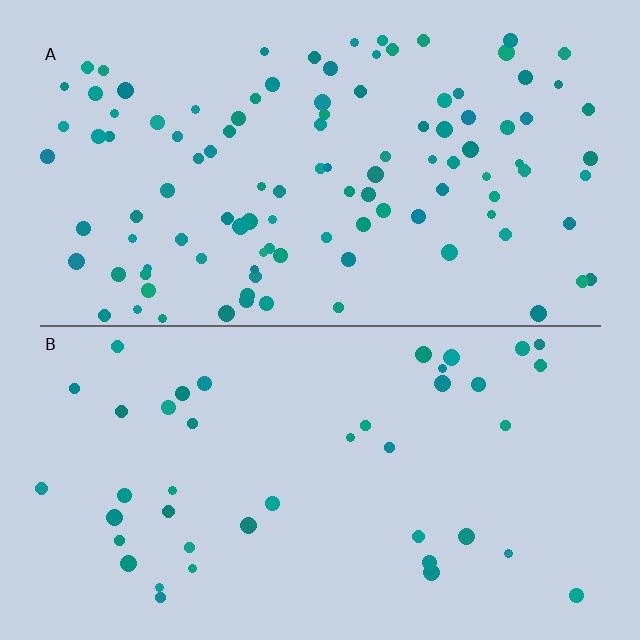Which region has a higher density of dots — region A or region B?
A (the top).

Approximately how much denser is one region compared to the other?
Approximately 2.6× — region A over region B.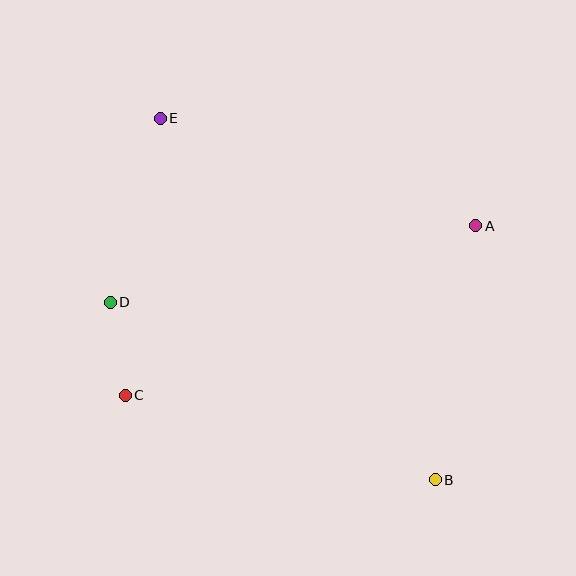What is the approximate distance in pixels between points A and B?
The distance between A and B is approximately 257 pixels.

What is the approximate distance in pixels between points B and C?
The distance between B and C is approximately 322 pixels.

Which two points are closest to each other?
Points C and D are closest to each other.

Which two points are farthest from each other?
Points B and E are farthest from each other.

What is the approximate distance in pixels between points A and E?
The distance between A and E is approximately 333 pixels.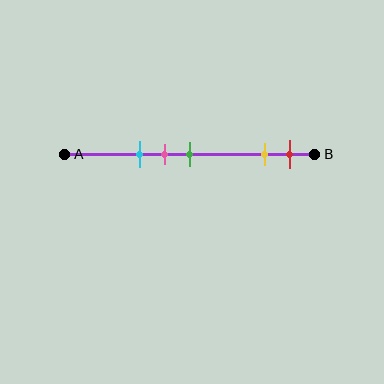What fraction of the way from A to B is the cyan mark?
The cyan mark is approximately 30% (0.3) of the way from A to B.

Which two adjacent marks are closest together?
The pink and green marks are the closest adjacent pair.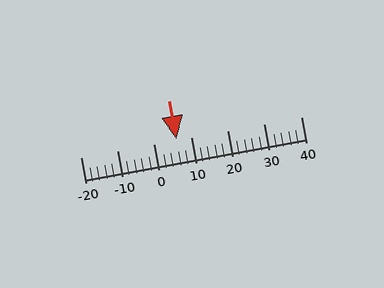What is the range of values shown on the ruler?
The ruler shows values from -20 to 40.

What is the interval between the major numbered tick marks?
The major tick marks are spaced 10 units apart.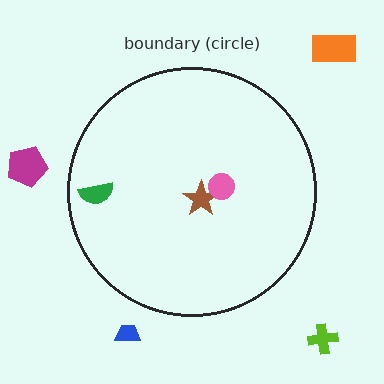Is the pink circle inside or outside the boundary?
Inside.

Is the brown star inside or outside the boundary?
Inside.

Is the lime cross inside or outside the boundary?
Outside.